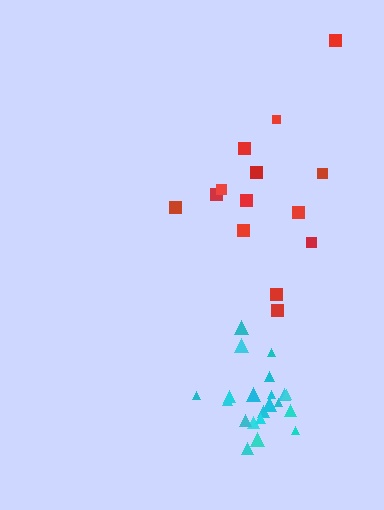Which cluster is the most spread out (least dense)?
Red.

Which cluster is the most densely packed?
Cyan.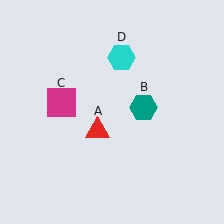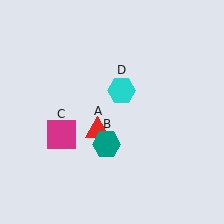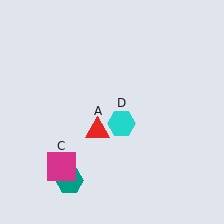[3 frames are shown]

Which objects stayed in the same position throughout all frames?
Red triangle (object A) remained stationary.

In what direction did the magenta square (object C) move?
The magenta square (object C) moved down.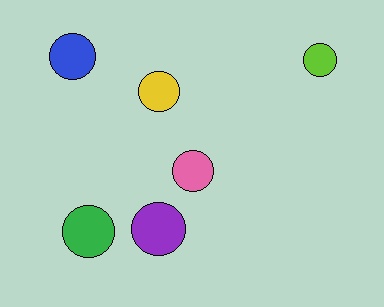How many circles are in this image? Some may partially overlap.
There are 6 circles.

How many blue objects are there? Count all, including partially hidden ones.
There is 1 blue object.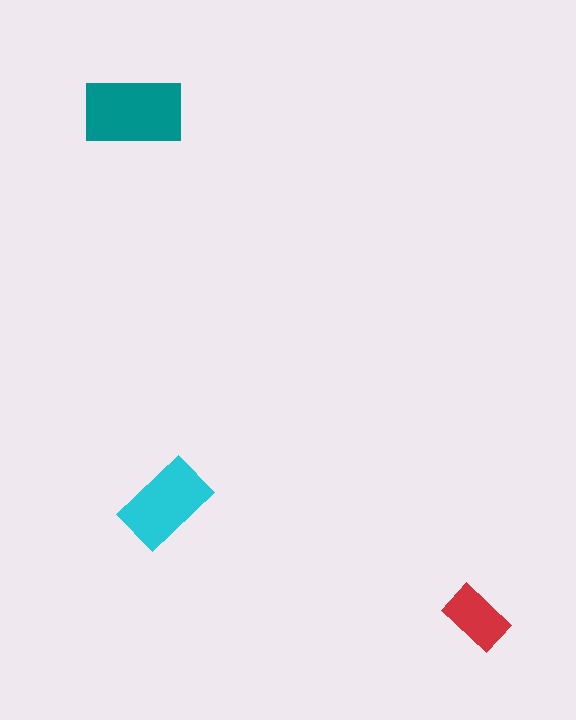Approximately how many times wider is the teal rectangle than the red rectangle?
About 1.5 times wider.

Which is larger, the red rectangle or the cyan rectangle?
The cyan one.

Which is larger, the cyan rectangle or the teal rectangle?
The teal one.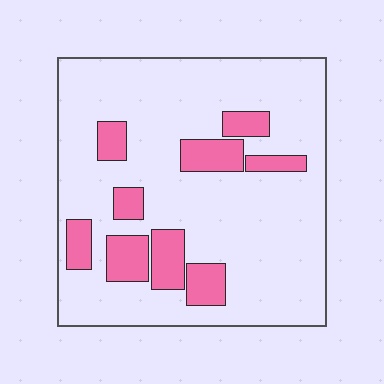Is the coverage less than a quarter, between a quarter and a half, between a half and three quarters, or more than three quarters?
Less than a quarter.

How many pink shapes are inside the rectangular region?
9.